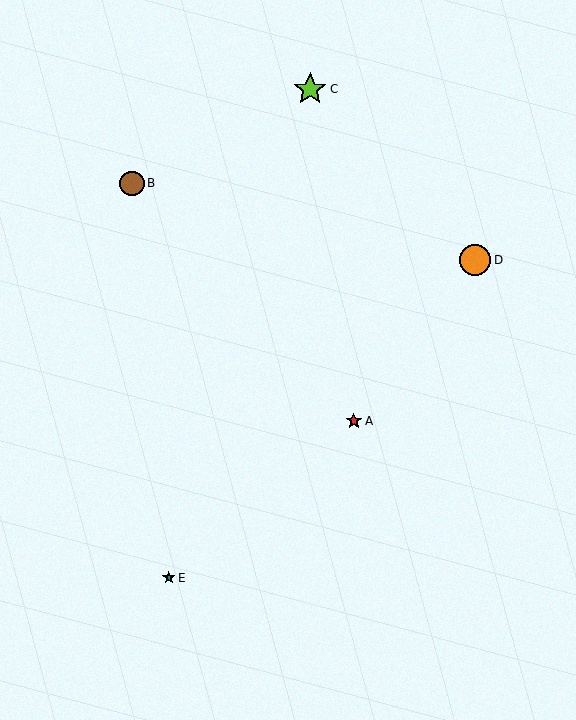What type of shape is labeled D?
Shape D is an orange circle.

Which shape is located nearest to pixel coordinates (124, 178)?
The brown circle (labeled B) at (132, 183) is nearest to that location.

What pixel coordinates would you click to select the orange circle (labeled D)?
Click at (475, 260) to select the orange circle D.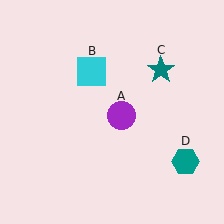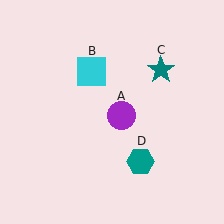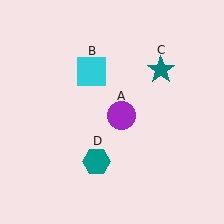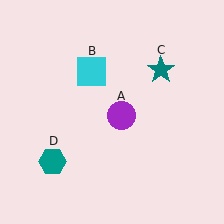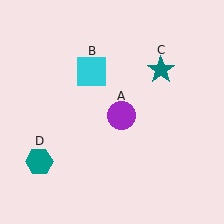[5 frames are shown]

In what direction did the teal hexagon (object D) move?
The teal hexagon (object D) moved left.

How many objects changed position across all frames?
1 object changed position: teal hexagon (object D).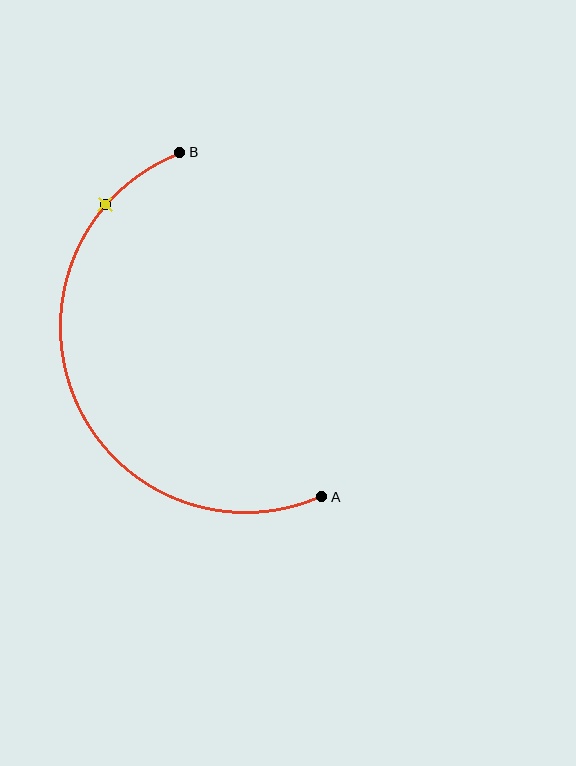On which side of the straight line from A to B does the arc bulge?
The arc bulges to the left of the straight line connecting A and B.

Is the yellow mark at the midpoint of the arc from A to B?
No. The yellow mark lies on the arc but is closer to endpoint B. The arc midpoint would be at the point on the curve equidistant along the arc from both A and B.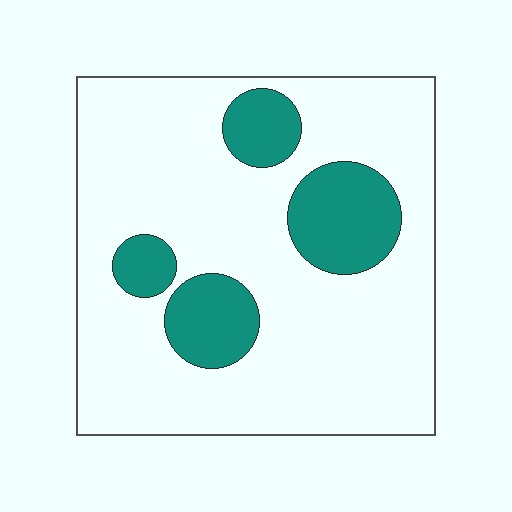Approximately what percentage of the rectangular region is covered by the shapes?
Approximately 20%.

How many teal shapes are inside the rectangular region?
4.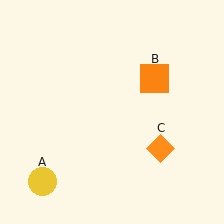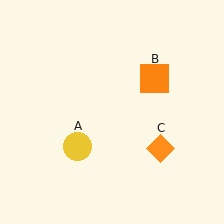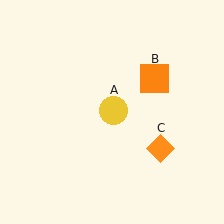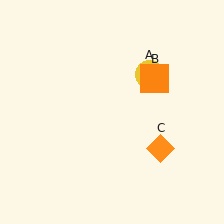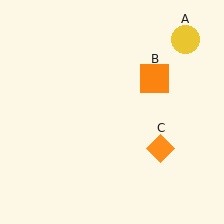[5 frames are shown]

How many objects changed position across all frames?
1 object changed position: yellow circle (object A).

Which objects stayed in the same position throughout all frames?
Orange square (object B) and orange diamond (object C) remained stationary.